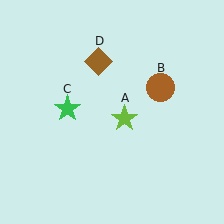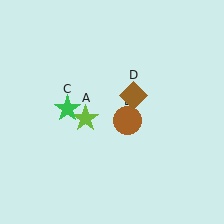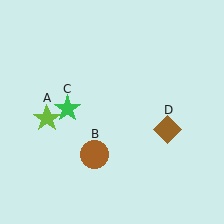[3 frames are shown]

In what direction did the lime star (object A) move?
The lime star (object A) moved left.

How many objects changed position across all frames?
3 objects changed position: lime star (object A), brown circle (object B), brown diamond (object D).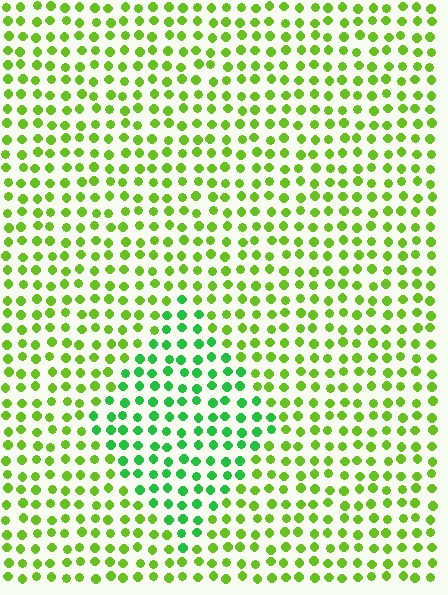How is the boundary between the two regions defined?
The boundary is defined purely by a slight shift in hue (about 37 degrees). Spacing, size, and orientation are identical on both sides.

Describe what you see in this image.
The image is filled with small lime elements in a uniform arrangement. A diamond-shaped region is visible where the elements are tinted to a slightly different hue, forming a subtle color boundary.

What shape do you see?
I see a diamond.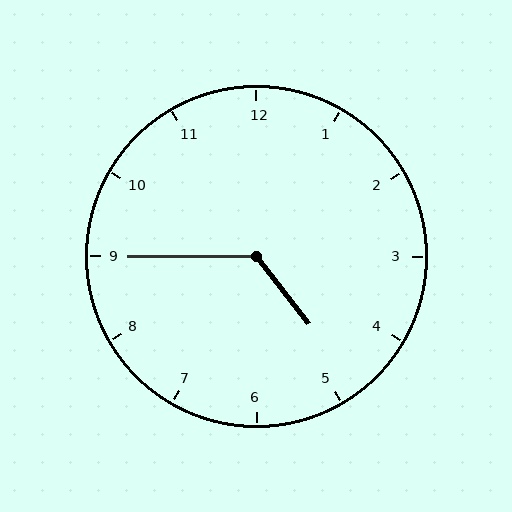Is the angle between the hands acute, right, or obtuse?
It is obtuse.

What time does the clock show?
4:45.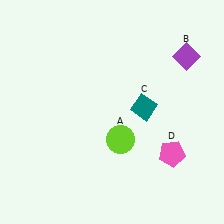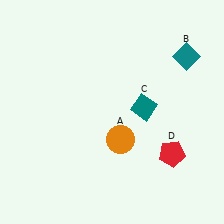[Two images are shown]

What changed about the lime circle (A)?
In Image 1, A is lime. In Image 2, it changed to orange.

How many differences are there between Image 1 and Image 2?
There are 3 differences between the two images.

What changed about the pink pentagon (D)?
In Image 1, D is pink. In Image 2, it changed to red.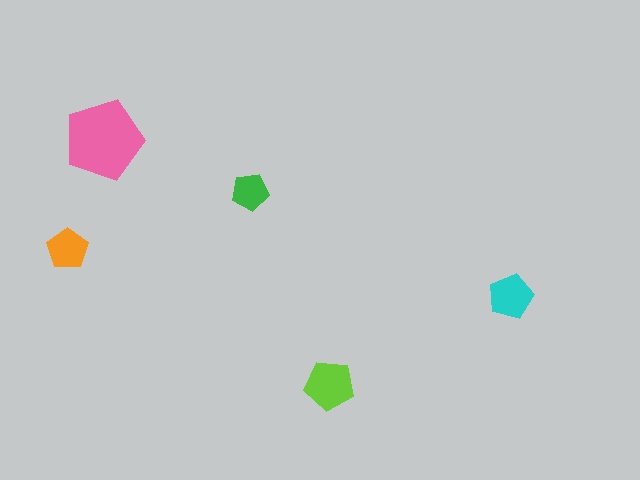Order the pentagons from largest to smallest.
the pink one, the lime one, the cyan one, the orange one, the green one.